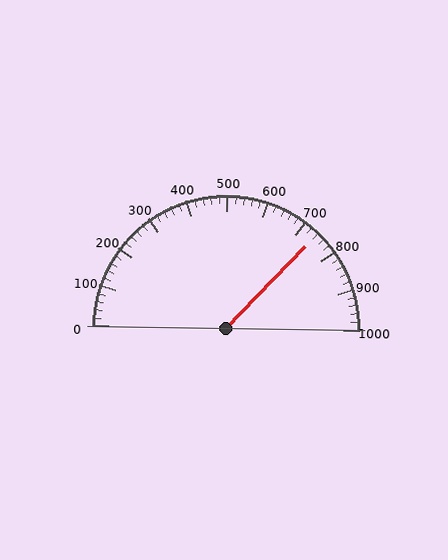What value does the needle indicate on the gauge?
The needle indicates approximately 740.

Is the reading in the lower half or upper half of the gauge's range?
The reading is in the upper half of the range (0 to 1000).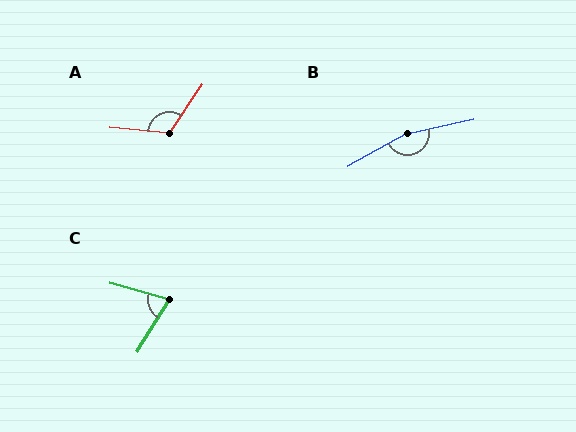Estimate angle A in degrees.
Approximately 119 degrees.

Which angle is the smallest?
C, at approximately 74 degrees.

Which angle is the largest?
B, at approximately 163 degrees.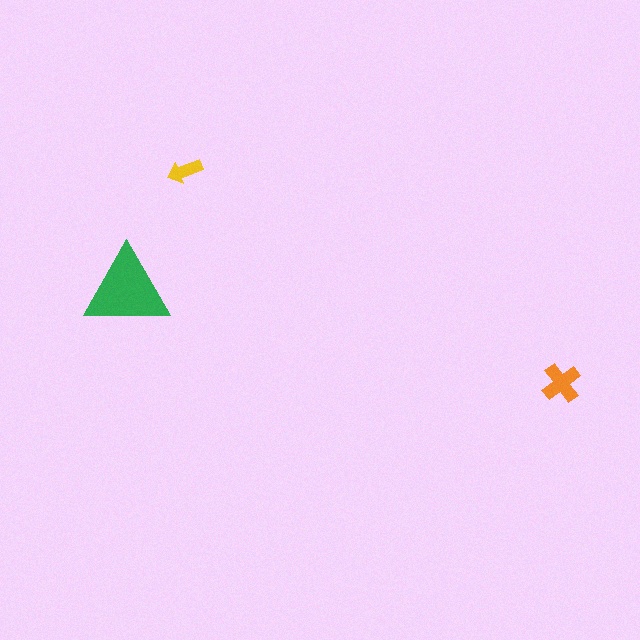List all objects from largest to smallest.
The green triangle, the orange cross, the yellow arrow.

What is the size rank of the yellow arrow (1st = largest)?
3rd.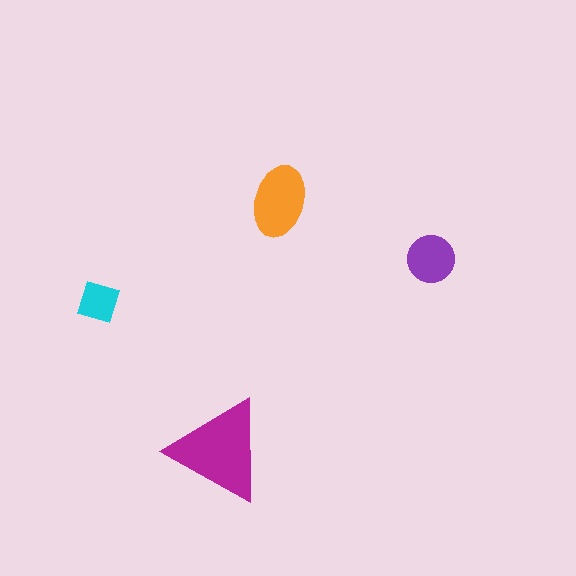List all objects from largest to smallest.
The magenta triangle, the orange ellipse, the purple circle, the cyan square.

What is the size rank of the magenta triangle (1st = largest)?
1st.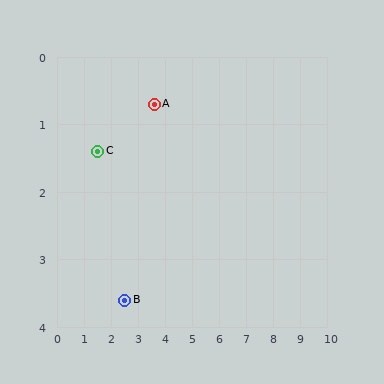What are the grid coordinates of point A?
Point A is at approximately (3.6, 0.7).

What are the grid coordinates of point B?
Point B is at approximately (2.5, 3.6).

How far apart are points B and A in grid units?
Points B and A are about 3.1 grid units apart.